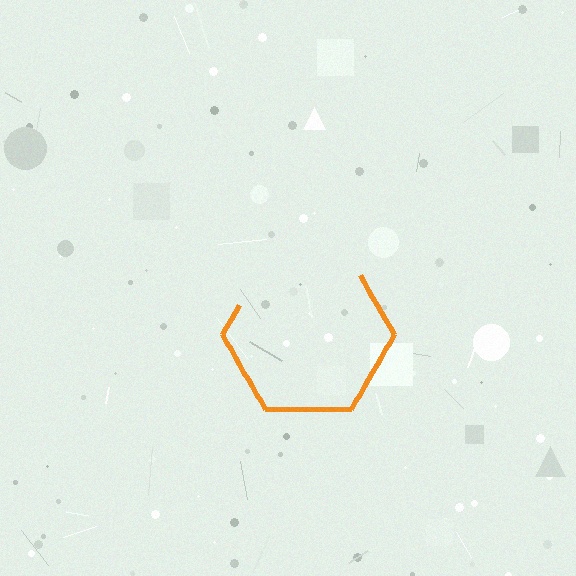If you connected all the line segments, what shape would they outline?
They would outline a hexagon.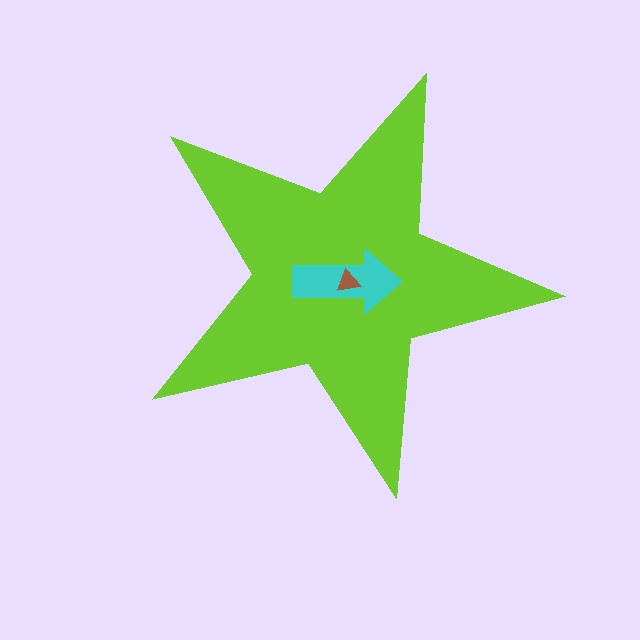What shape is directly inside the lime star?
The cyan arrow.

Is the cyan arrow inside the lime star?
Yes.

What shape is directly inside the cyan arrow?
The brown triangle.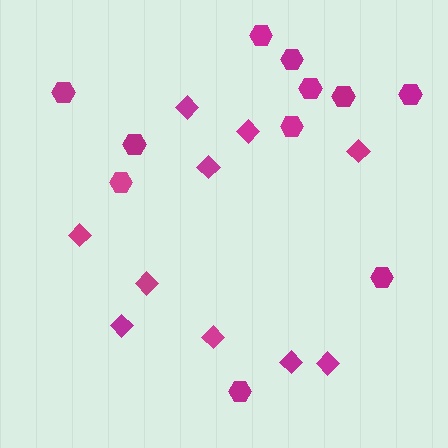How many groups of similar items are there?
There are 2 groups: one group of diamonds (10) and one group of hexagons (11).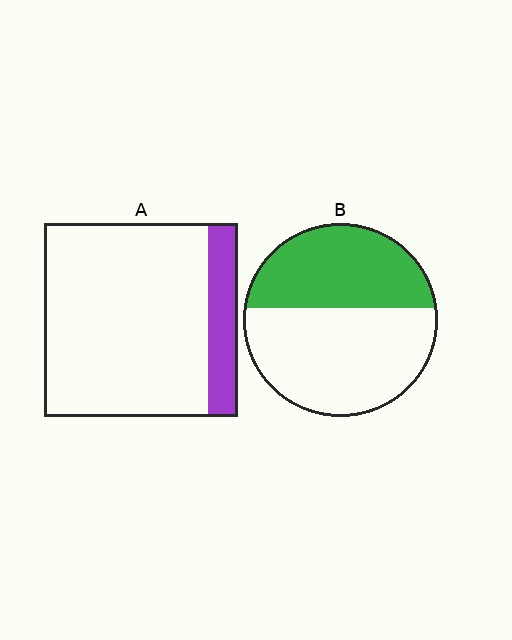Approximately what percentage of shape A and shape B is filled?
A is approximately 15% and B is approximately 40%.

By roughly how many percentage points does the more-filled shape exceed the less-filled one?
By roughly 25 percentage points (B over A).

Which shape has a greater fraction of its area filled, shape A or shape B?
Shape B.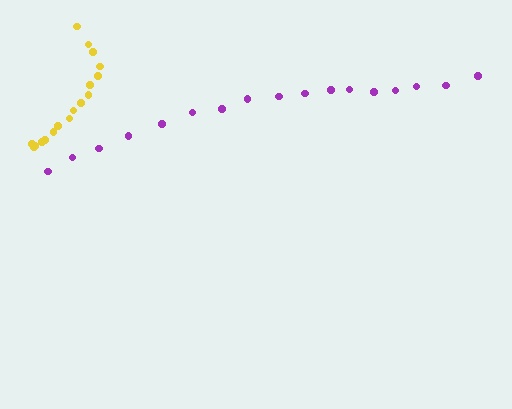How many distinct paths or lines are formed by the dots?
There are 2 distinct paths.